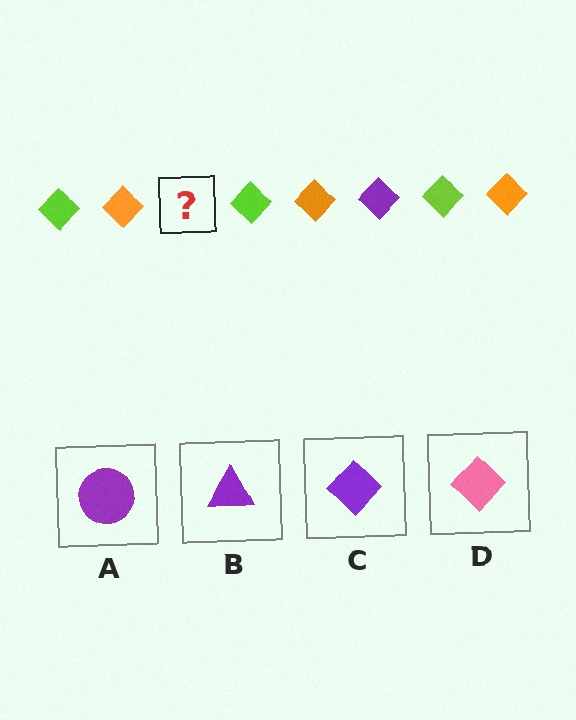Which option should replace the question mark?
Option C.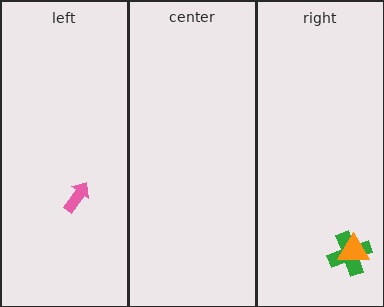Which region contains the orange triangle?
The right region.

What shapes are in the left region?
The pink arrow.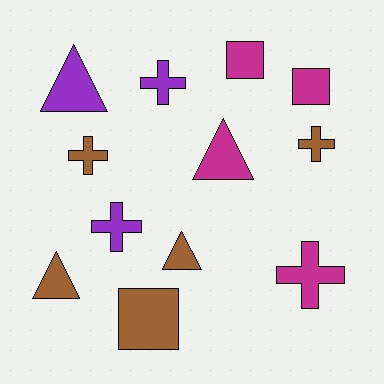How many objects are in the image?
There are 12 objects.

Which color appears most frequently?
Brown, with 5 objects.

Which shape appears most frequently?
Cross, with 5 objects.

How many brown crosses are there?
There are 2 brown crosses.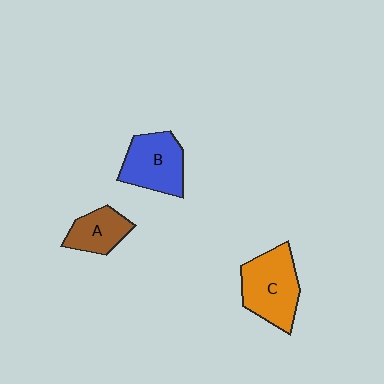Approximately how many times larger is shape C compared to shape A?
Approximately 1.7 times.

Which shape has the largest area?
Shape C (orange).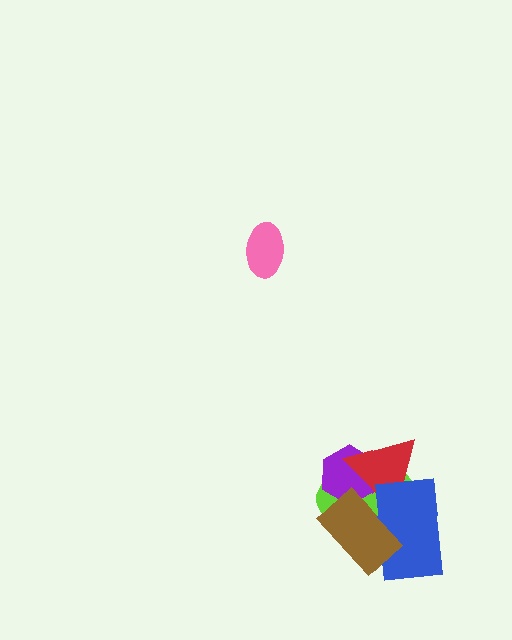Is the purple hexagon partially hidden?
Yes, it is partially covered by another shape.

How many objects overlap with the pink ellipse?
0 objects overlap with the pink ellipse.